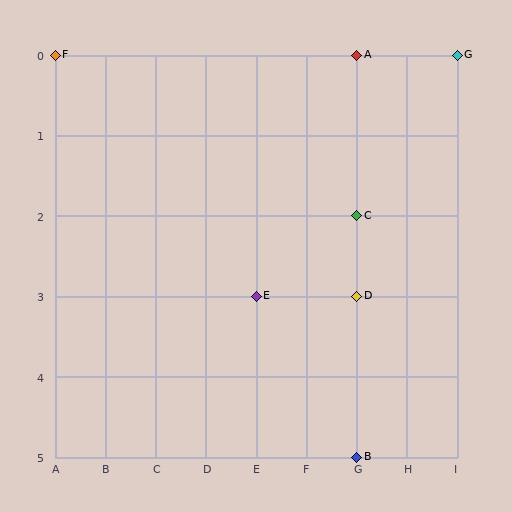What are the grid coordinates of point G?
Point G is at grid coordinates (I, 0).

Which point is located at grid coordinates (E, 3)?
Point E is at (E, 3).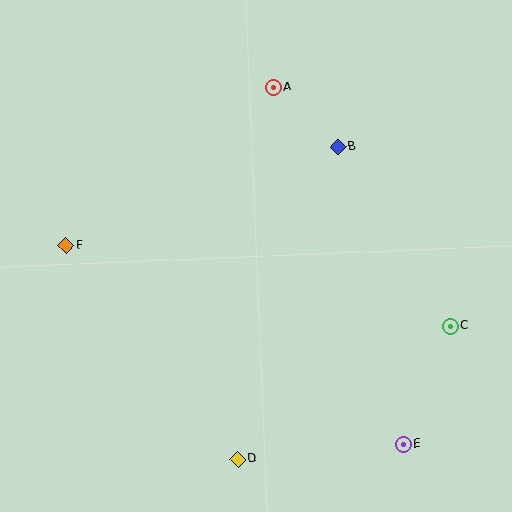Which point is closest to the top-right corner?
Point B is closest to the top-right corner.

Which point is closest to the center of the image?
Point B at (338, 147) is closest to the center.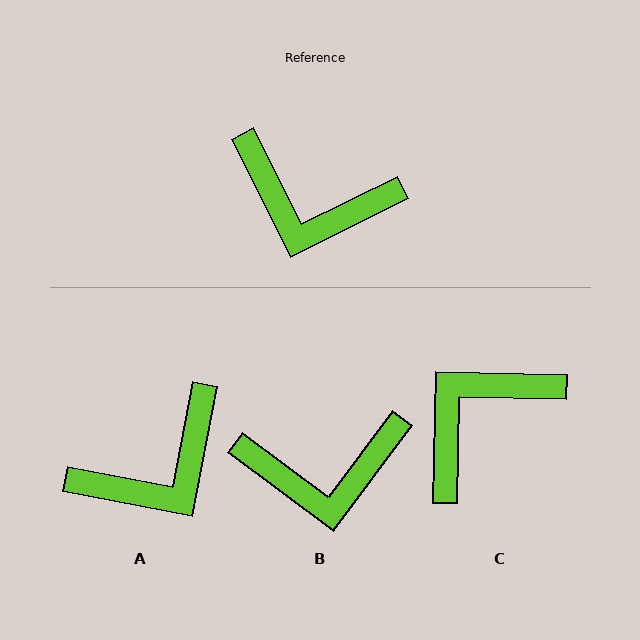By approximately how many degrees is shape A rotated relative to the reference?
Approximately 53 degrees counter-clockwise.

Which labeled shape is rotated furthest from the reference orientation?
C, about 118 degrees away.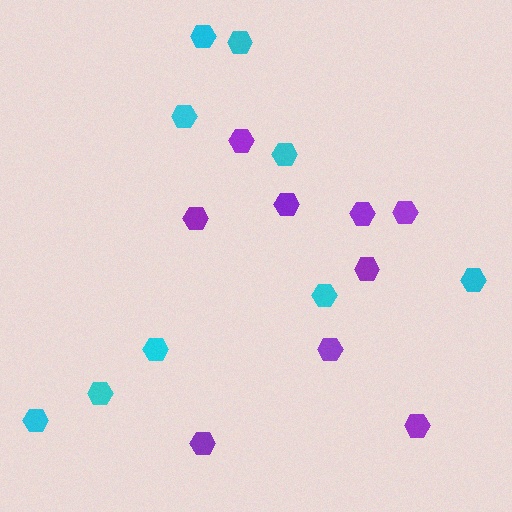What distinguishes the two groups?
There are 2 groups: one group of purple hexagons (9) and one group of cyan hexagons (9).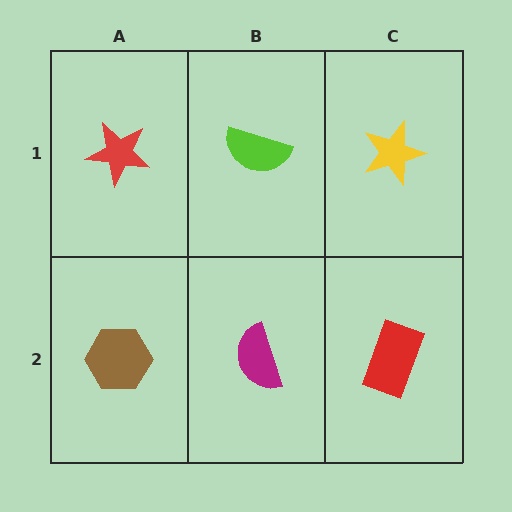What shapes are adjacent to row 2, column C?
A yellow star (row 1, column C), a magenta semicircle (row 2, column B).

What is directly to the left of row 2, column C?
A magenta semicircle.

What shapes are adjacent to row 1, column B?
A magenta semicircle (row 2, column B), a red star (row 1, column A), a yellow star (row 1, column C).